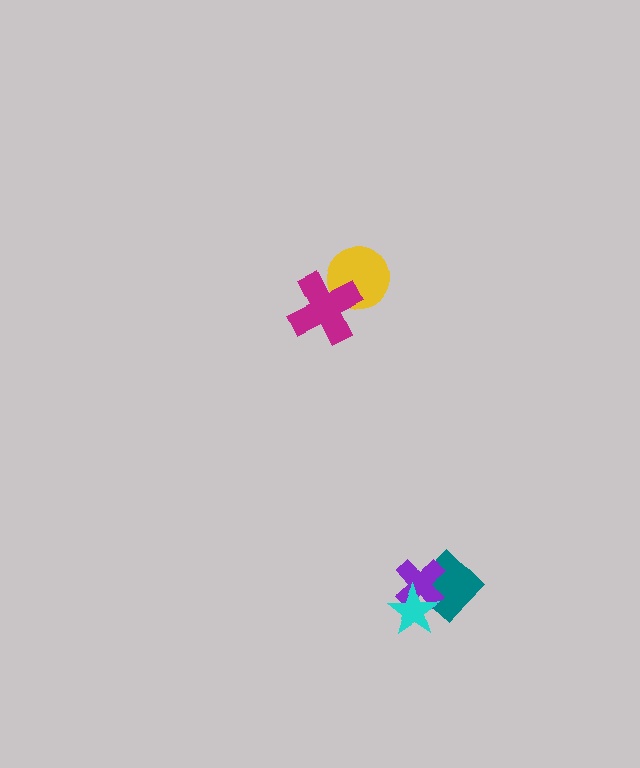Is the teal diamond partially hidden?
Yes, it is partially covered by another shape.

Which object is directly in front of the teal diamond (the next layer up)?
The purple cross is directly in front of the teal diamond.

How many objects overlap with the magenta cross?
1 object overlaps with the magenta cross.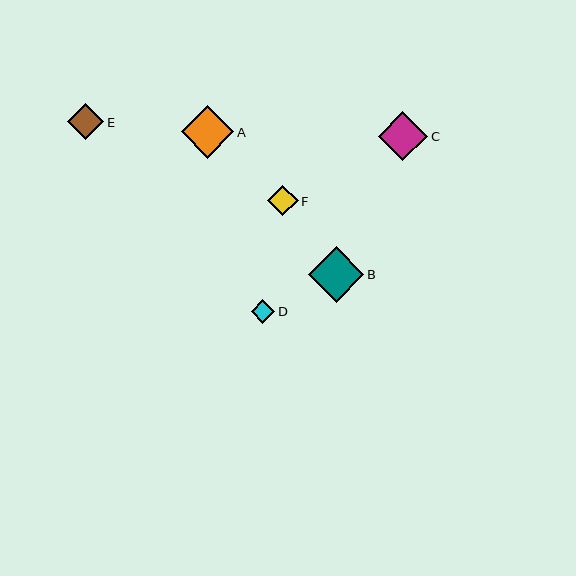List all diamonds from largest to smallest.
From largest to smallest: B, A, C, E, F, D.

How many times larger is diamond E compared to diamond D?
Diamond E is approximately 1.5 times the size of diamond D.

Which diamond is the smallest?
Diamond D is the smallest with a size of approximately 24 pixels.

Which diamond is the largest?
Diamond B is the largest with a size of approximately 56 pixels.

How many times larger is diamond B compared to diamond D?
Diamond B is approximately 2.4 times the size of diamond D.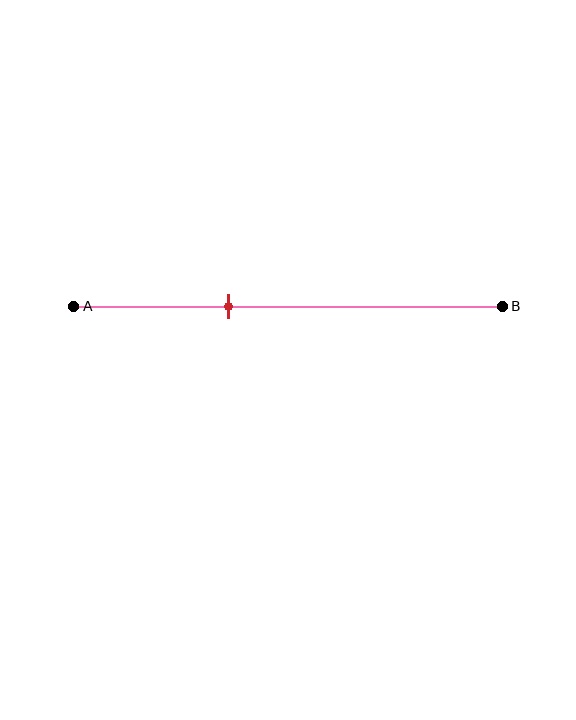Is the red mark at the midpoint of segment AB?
No, the mark is at about 35% from A, not at the 50% midpoint.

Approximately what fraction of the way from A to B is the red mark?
The red mark is approximately 35% of the way from A to B.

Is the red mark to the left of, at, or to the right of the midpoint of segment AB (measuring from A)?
The red mark is to the left of the midpoint of segment AB.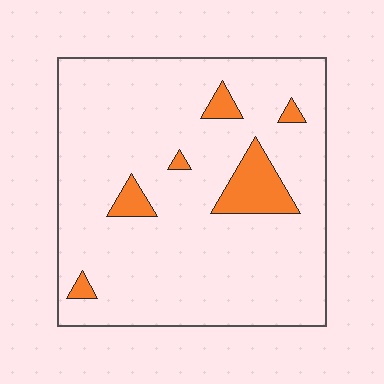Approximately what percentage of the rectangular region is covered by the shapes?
Approximately 10%.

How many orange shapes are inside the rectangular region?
6.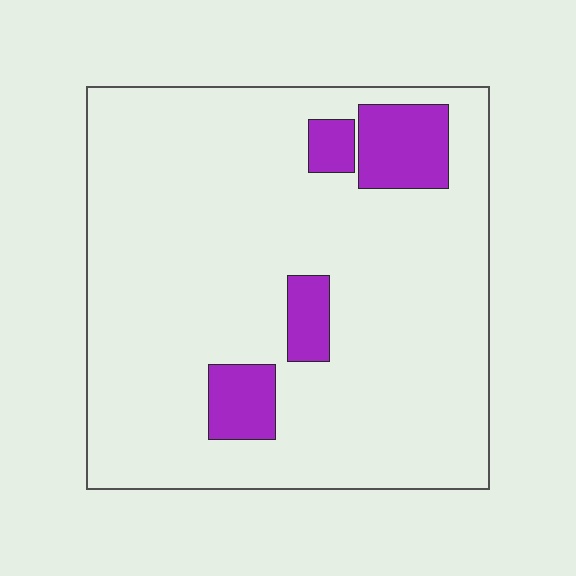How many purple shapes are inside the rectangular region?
4.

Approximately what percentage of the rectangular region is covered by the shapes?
Approximately 10%.